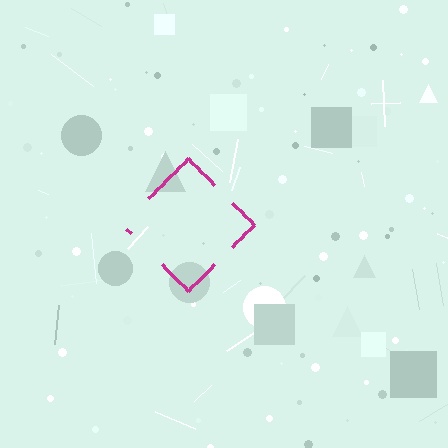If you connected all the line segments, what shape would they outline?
They would outline a diamond.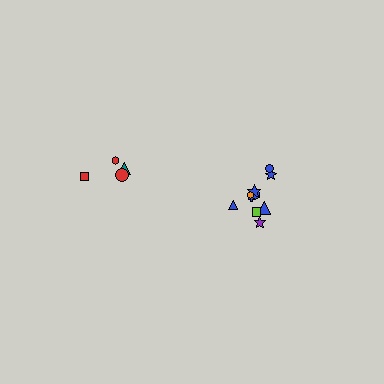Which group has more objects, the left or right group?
The right group.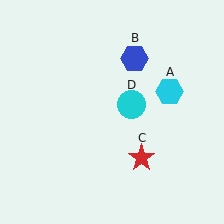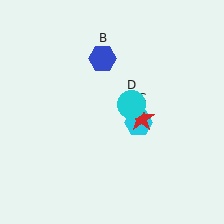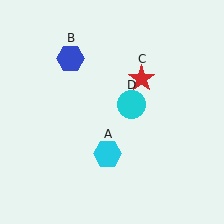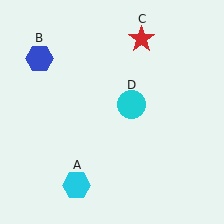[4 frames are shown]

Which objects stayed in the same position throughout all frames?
Cyan circle (object D) remained stationary.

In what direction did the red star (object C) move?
The red star (object C) moved up.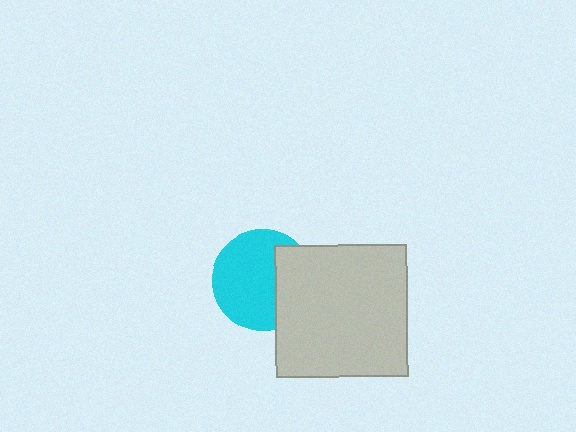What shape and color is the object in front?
The object in front is a light gray square.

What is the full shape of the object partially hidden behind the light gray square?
The partially hidden object is a cyan circle.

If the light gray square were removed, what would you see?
You would see the complete cyan circle.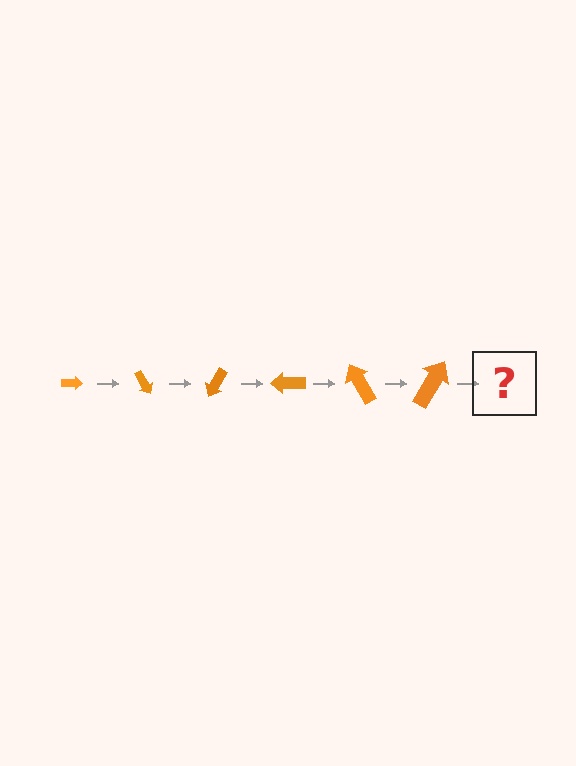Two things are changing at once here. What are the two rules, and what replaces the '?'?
The two rules are that the arrow grows larger each step and it rotates 60 degrees each step. The '?' should be an arrow, larger than the previous one and rotated 360 degrees from the start.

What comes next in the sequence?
The next element should be an arrow, larger than the previous one and rotated 360 degrees from the start.